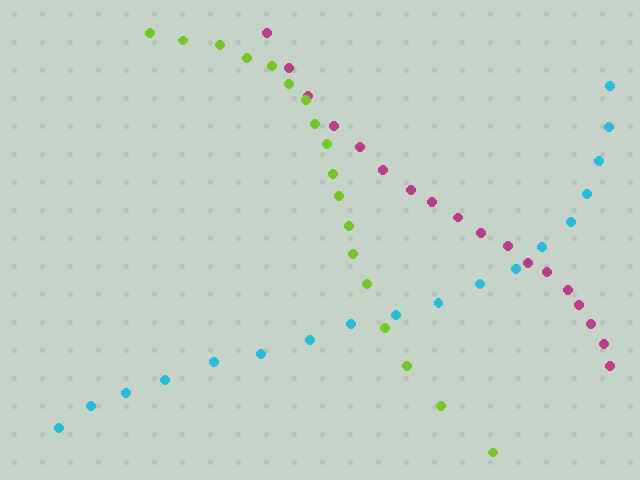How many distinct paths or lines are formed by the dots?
There are 3 distinct paths.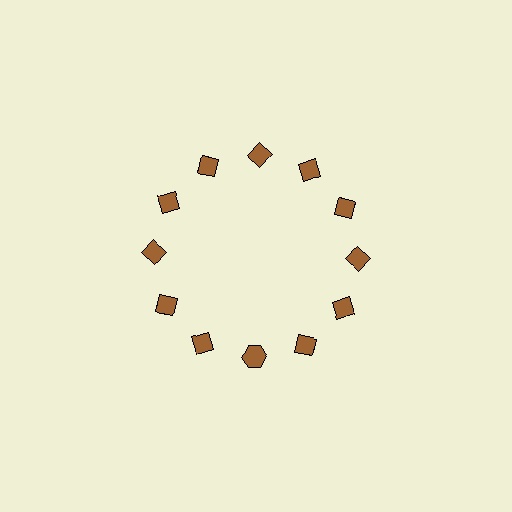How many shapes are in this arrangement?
There are 12 shapes arranged in a ring pattern.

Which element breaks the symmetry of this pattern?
The brown hexagon at roughly the 6 o'clock position breaks the symmetry. All other shapes are brown diamonds.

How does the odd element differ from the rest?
It has a different shape: hexagon instead of diamond.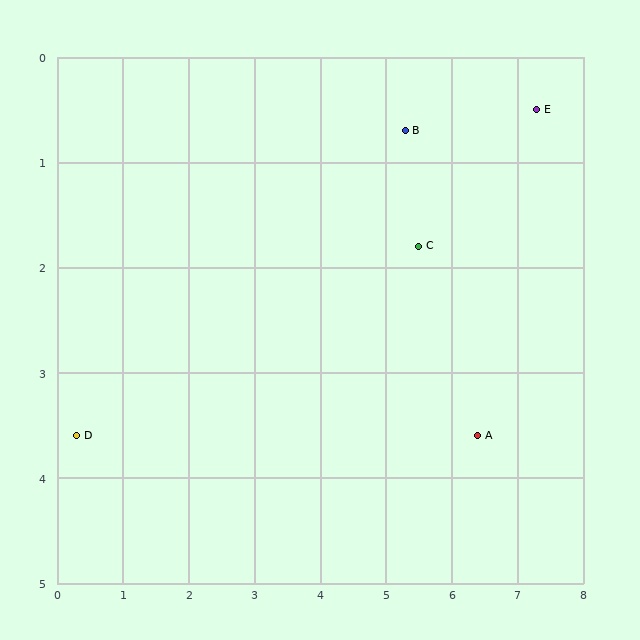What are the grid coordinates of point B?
Point B is at approximately (5.3, 0.7).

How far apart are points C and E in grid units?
Points C and E are about 2.2 grid units apart.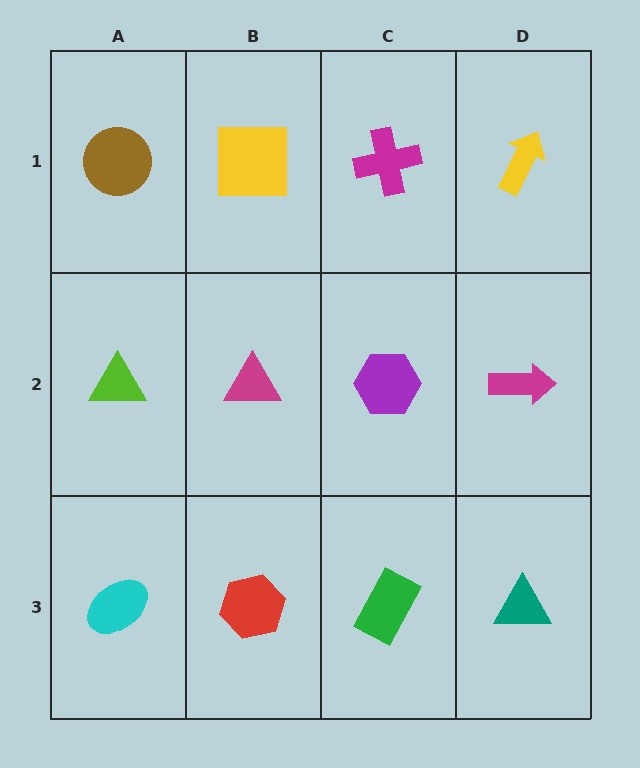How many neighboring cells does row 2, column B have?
4.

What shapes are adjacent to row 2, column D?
A yellow arrow (row 1, column D), a teal triangle (row 3, column D), a purple hexagon (row 2, column C).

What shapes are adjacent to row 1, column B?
A magenta triangle (row 2, column B), a brown circle (row 1, column A), a magenta cross (row 1, column C).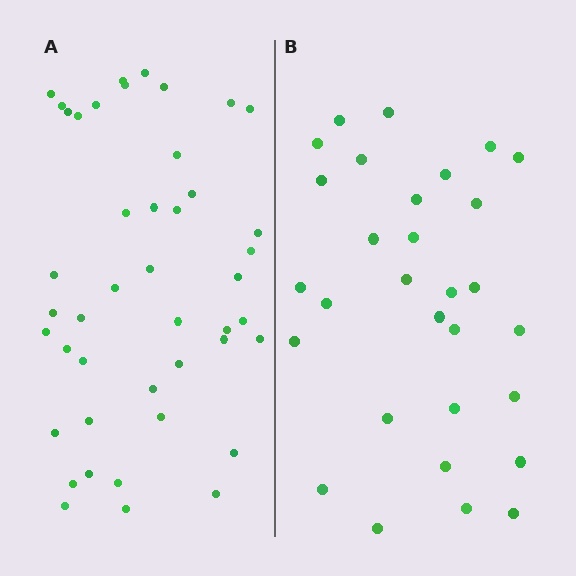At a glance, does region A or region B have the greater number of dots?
Region A (the left region) has more dots.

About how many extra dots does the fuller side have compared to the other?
Region A has approximately 15 more dots than region B.